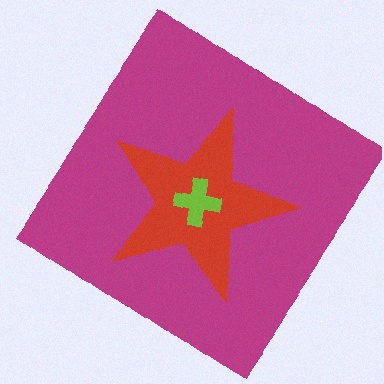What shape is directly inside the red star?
The lime cross.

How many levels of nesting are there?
3.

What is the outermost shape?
The magenta diamond.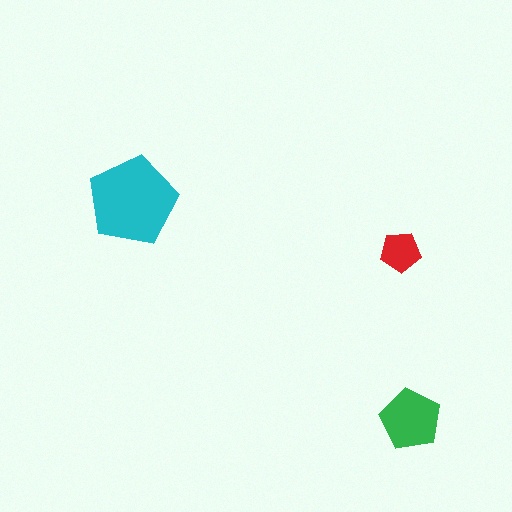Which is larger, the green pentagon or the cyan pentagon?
The cyan one.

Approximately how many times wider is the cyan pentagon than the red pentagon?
About 2 times wider.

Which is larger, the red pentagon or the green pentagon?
The green one.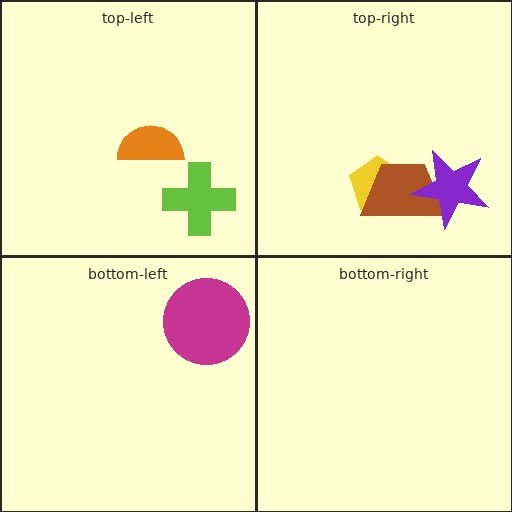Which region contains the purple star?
The top-right region.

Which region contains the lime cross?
The top-left region.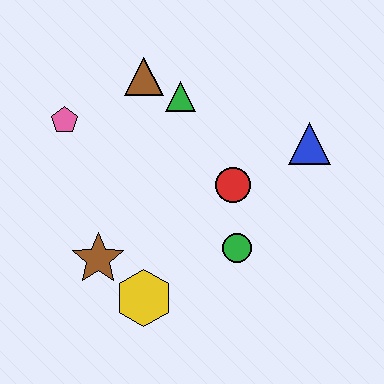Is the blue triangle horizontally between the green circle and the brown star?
No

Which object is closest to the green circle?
The red circle is closest to the green circle.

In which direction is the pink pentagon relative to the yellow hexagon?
The pink pentagon is above the yellow hexagon.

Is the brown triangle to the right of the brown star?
Yes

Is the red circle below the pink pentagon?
Yes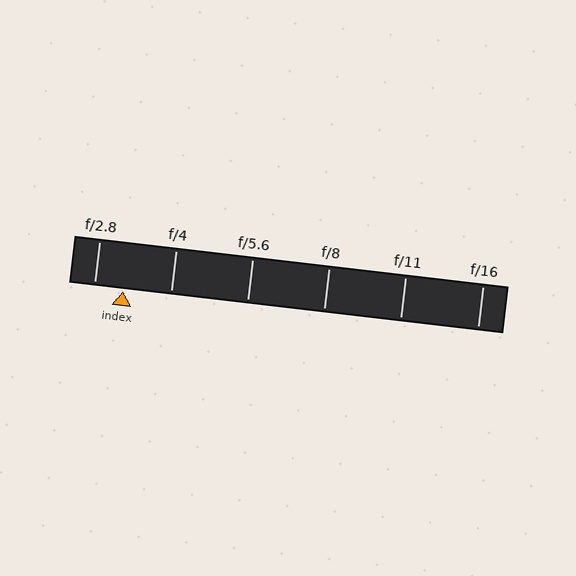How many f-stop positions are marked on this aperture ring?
There are 6 f-stop positions marked.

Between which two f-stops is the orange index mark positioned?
The index mark is between f/2.8 and f/4.